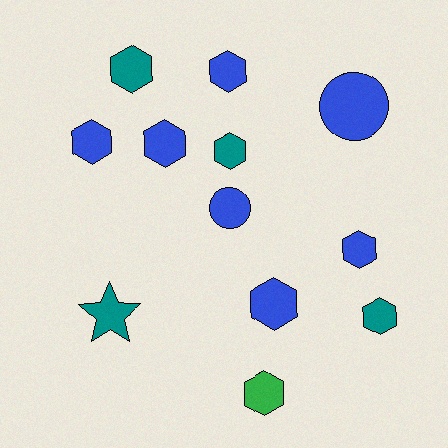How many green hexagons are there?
There is 1 green hexagon.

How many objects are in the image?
There are 12 objects.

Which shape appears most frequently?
Hexagon, with 9 objects.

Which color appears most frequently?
Blue, with 7 objects.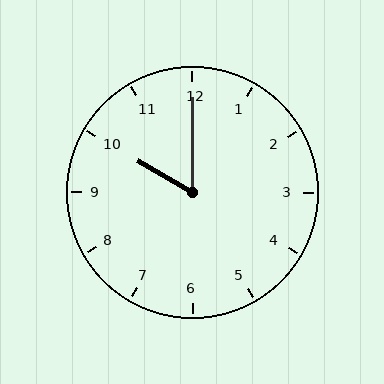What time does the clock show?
10:00.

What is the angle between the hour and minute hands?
Approximately 60 degrees.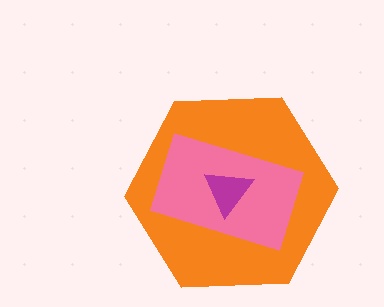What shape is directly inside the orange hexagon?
The pink rectangle.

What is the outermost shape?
The orange hexagon.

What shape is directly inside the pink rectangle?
The magenta triangle.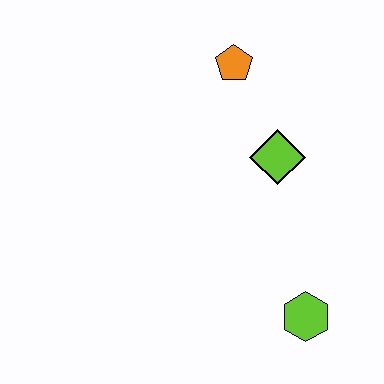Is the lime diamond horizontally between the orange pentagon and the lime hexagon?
Yes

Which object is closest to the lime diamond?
The orange pentagon is closest to the lime diamond.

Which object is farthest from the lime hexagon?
The orange pentagon is farthest from the lime hexagon.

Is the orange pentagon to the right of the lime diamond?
No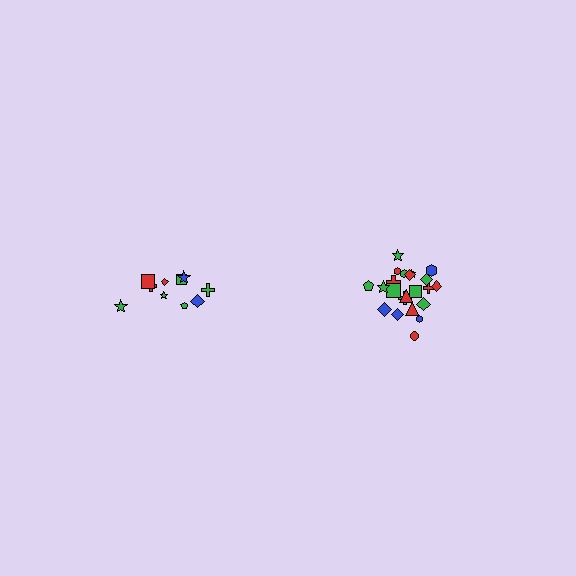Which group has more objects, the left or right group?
The right group.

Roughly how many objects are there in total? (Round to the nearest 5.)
Roughly 30 objects in total.